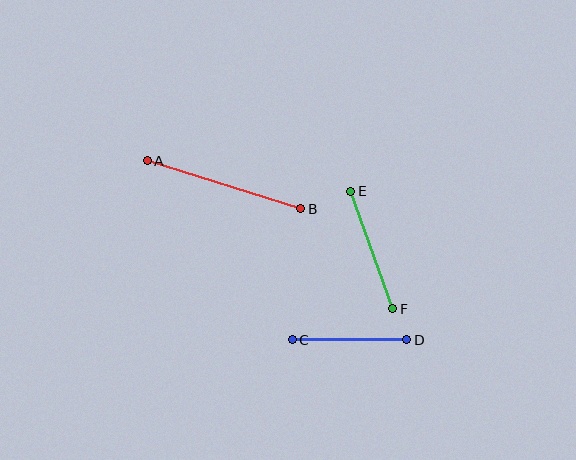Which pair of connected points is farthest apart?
Points A and B are farthest apart.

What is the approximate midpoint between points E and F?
The midpoint is at approximately (372, 250) pixels.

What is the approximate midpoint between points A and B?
The midpoint is at approximately (224, 185) pixels.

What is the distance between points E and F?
The distance is approximately 125 pixels.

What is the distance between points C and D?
The distance is approximately 114 pixels.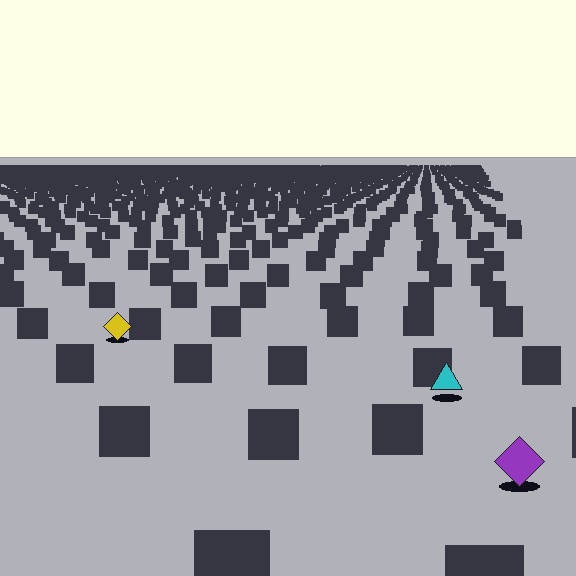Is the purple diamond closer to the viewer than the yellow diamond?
Yes. The purple diamond is closer — you can tell from the texture gradient: the ground texture is coarser near it.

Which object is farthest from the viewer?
The yellow diamond is farthest from the viewer. It appears smaller and the ground texture around it is denser.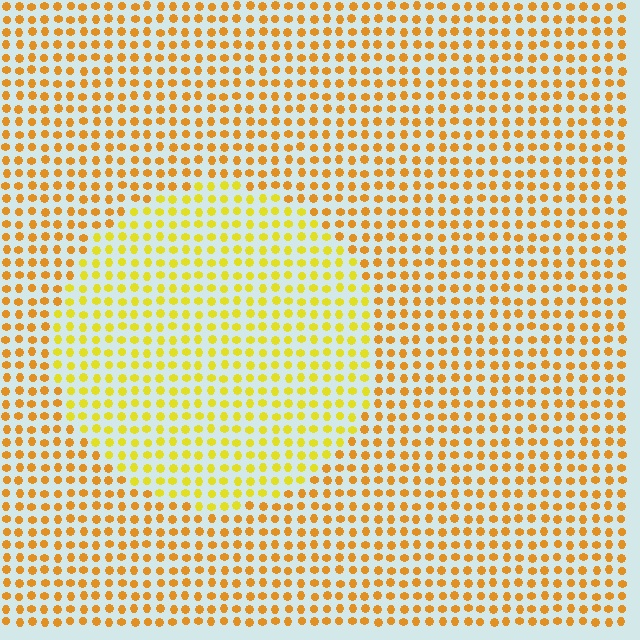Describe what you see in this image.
The image is filled with small orange elements in a uniform arrangement. A circle-shaped region is visible where the elements are tinted to a slightly different hue, forming a subtle color boundary.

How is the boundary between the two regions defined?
The boundary is defined purely by a slight shift in hue (about 25 degrees). Spacing, size, and orientation are identical on both sides.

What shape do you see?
I see a circle.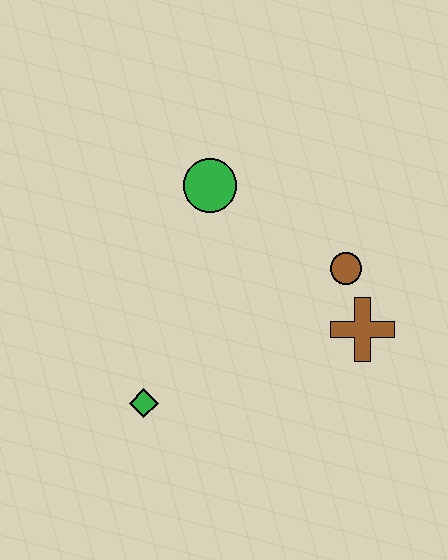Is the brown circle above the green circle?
No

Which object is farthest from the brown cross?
The green diamond is farthest from the brown cross.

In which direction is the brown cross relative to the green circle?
The brown cross is to the right of the green circle.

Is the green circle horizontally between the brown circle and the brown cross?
No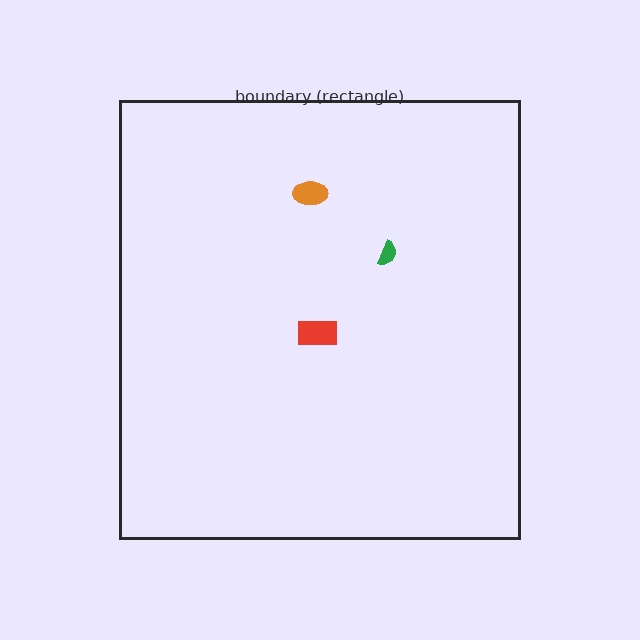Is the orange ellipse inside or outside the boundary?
Inside.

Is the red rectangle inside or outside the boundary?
Inside.